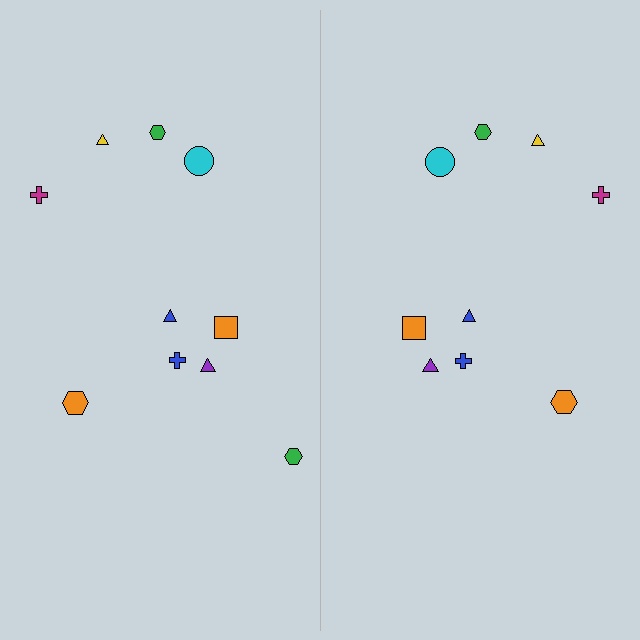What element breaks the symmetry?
A green hexagon is missing from the right side.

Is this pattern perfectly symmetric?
No, the pattern is not perfectly symmetric. A green hexagon is missing from the right side.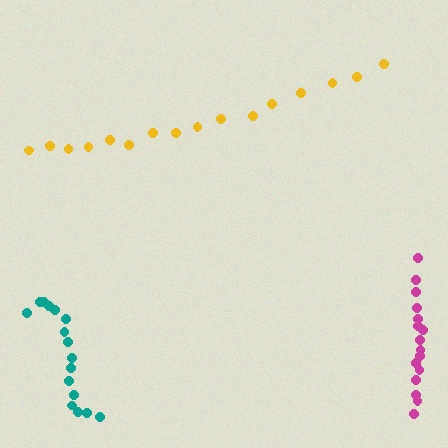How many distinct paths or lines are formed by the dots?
There are 3 distinct paths.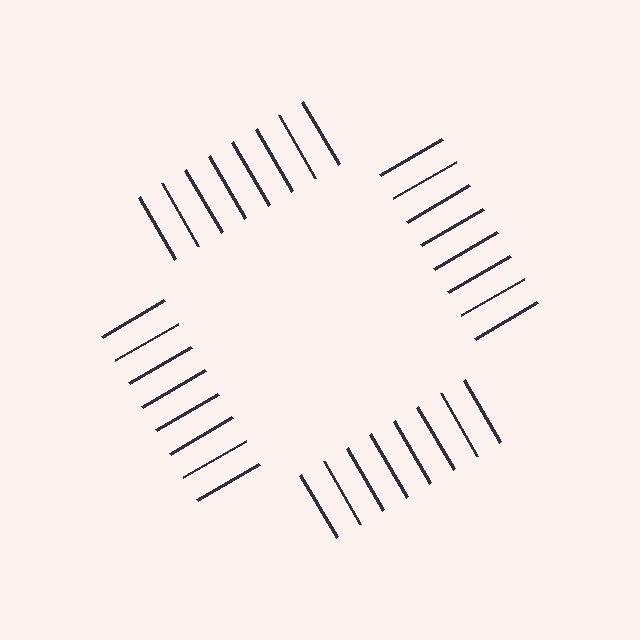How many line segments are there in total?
32 — 8 along each of the 4 edges.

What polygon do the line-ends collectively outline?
An illusory square — the line segments terminate on its edges but no continuous stroke is drawn.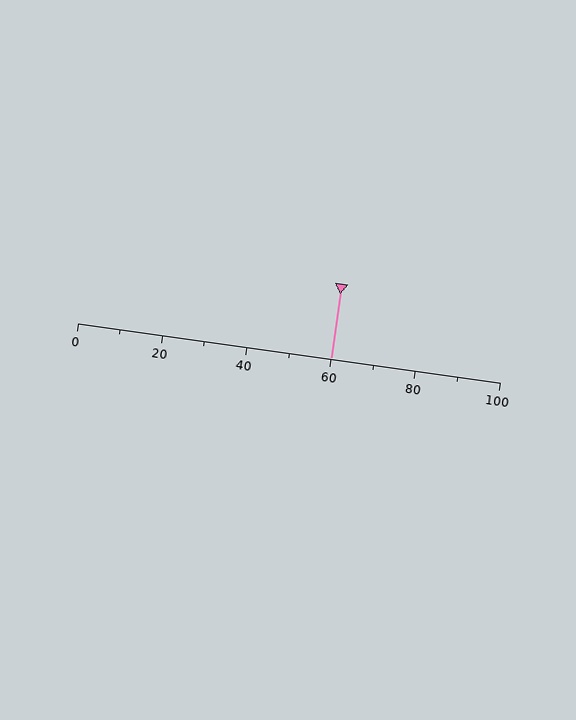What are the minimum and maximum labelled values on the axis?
The axis runs from 0 to 100.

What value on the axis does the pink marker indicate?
The marker indicates approximately 60.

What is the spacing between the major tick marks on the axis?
The major ticks are spaced 20 apart.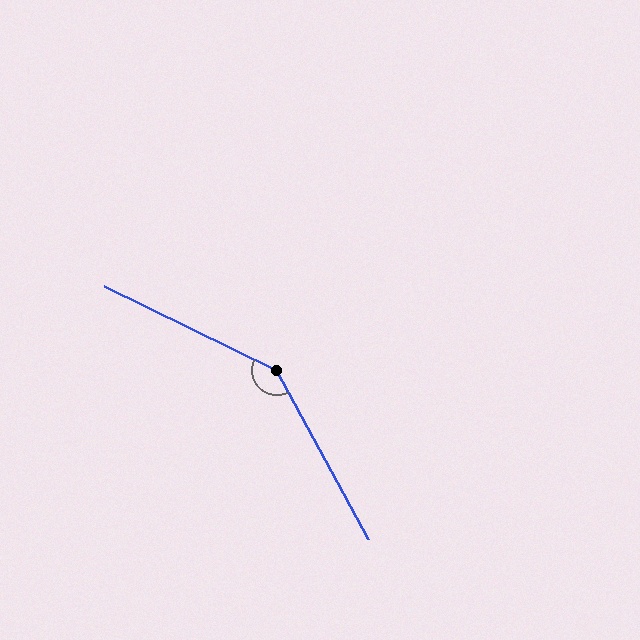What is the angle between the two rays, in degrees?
Approximately 144 degrees.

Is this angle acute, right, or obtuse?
It is obtuse.